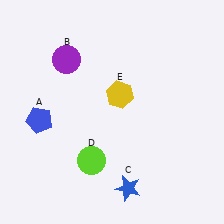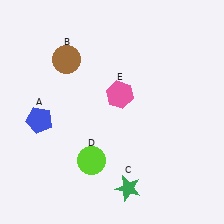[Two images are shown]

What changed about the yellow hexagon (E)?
In Image 1, E is yellow. In Image 2, it changed to pink.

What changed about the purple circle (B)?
In Image 1, B is purple. In Image 2, it changed to brown.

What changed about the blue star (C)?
In Image 1, C is blue. In Image 2, it changed to green.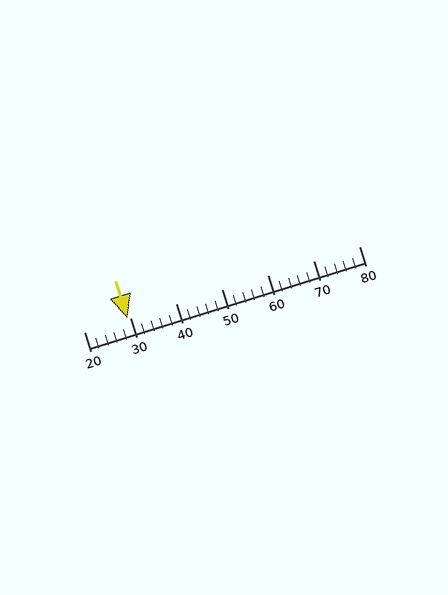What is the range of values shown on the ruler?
The ruler shows values from 20 to 80.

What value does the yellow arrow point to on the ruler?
The yellow arrow points to approximately 30.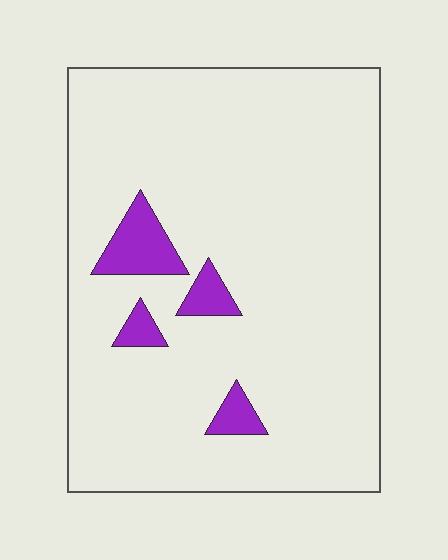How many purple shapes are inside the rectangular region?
4.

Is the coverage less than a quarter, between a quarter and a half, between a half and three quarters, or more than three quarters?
Less than a quarter.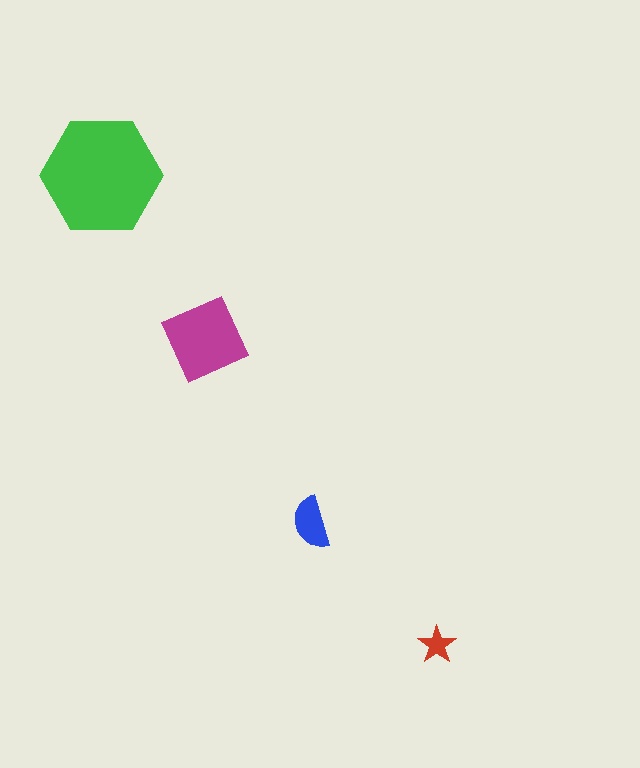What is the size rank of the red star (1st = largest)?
4th.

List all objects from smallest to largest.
The red star, the blue semicircle, the magenta square, the green hexagon.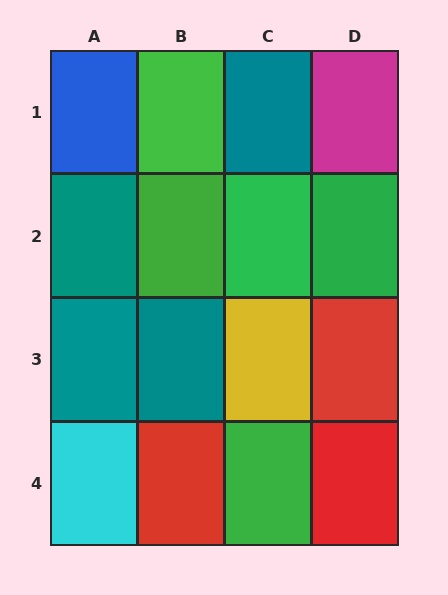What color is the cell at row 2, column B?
Green.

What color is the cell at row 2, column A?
Teal.